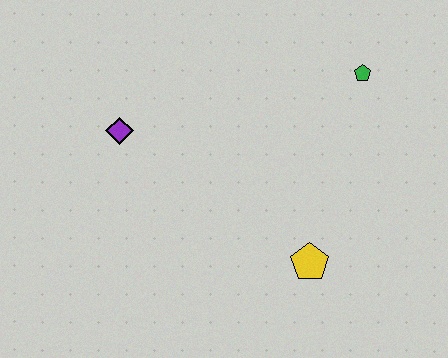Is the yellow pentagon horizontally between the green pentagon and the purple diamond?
Yes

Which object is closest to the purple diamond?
The yellow pentagon is closest to the purple diamond.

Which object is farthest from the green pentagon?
The purple diamond is farthest from the green pentagon.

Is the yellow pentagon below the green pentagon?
Yes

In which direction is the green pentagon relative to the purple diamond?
The green pentagon is to the right of the purple diamond.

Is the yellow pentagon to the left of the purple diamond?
No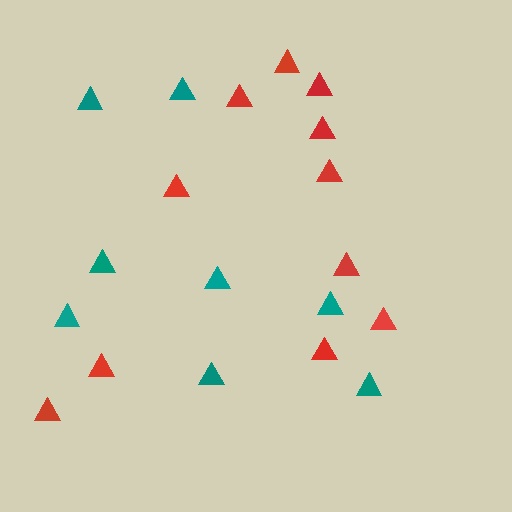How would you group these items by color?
There are 2 groups: one group of red triangles (11) and one group of teal triangles (8).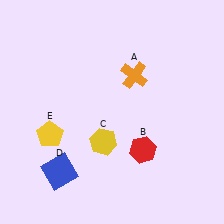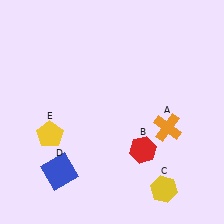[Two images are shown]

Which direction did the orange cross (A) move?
The orange cross (A) moved down.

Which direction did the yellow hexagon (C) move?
The yellow hexagon (C) moved right.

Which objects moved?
The objects that moved are: the orange cross (A), the yellow hexagon (C).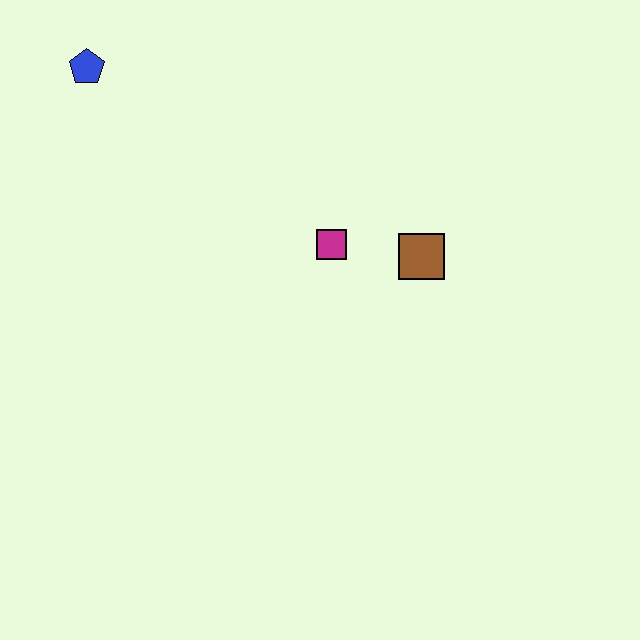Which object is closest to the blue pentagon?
The magenta square is closest to the blue pentagon.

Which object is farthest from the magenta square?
The blue pentagon is farthest from the magenta square.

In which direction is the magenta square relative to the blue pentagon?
The magenta square is to the right of the blue pentagon.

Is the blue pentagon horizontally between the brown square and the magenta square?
No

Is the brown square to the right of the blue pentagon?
Yes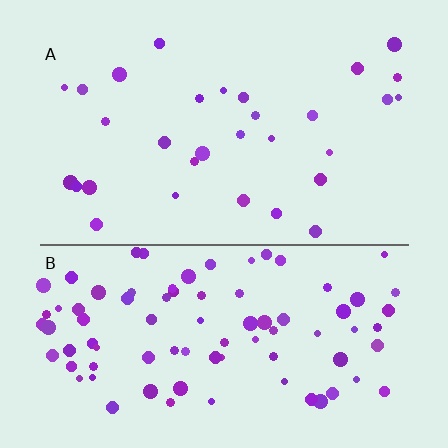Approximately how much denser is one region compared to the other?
Approximately 2.8× — region B over region A.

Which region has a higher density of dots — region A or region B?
B (the bottom).